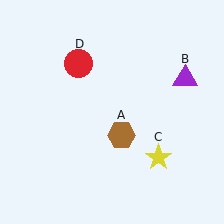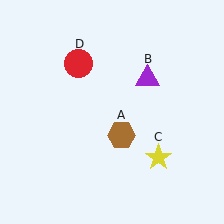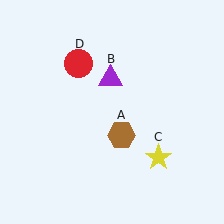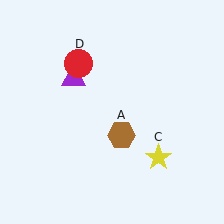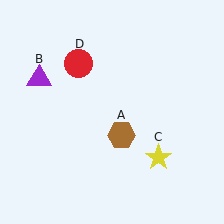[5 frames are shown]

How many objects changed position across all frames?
1 object changed position: purple triangle (object B).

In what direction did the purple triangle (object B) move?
The purple triangle (object B) moved left.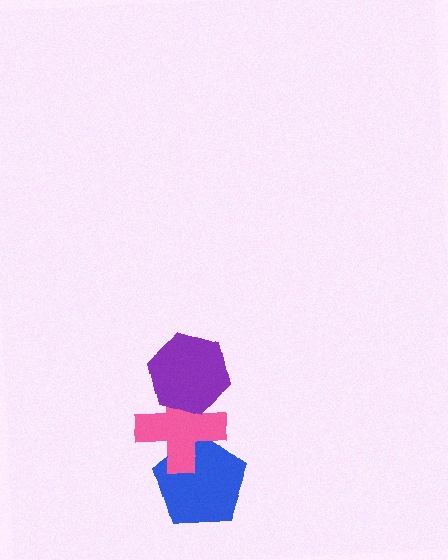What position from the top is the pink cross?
The pink cross is 2nd from the top.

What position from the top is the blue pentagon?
The blue pentagon is 3rd from the top.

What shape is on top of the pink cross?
The purple hexagon is on top of the pink cross.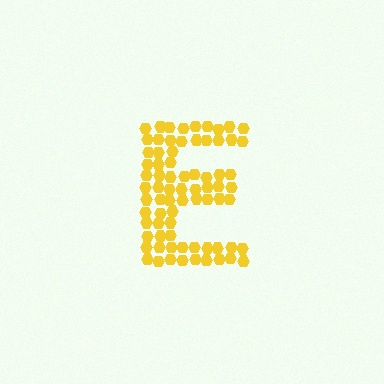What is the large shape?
The large shape is the letter E.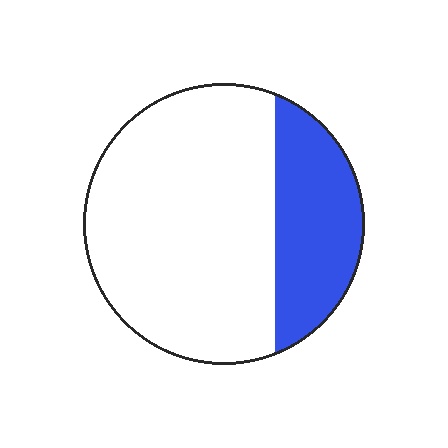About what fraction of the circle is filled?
About one quarter (1/4).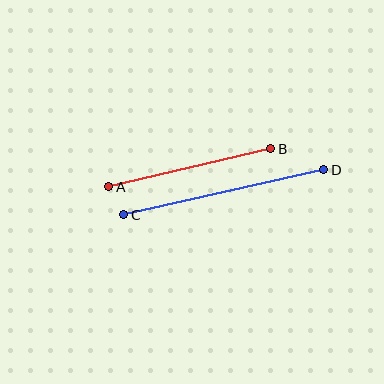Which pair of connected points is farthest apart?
Points C and D are farthest apart.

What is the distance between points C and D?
The distance is approximately 205 pixels.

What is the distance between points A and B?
The distance is approximately 166 pixels.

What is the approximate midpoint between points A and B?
The midpoint is at approximately (190, 168) pixels.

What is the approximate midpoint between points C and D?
The midpoint is at approximately (224, 192) pixels.